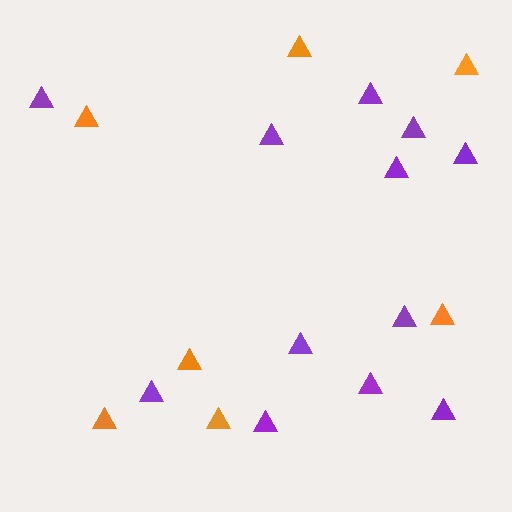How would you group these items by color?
There are 2 groups: one group of purple triangles (12) and one group of orange triangles (7).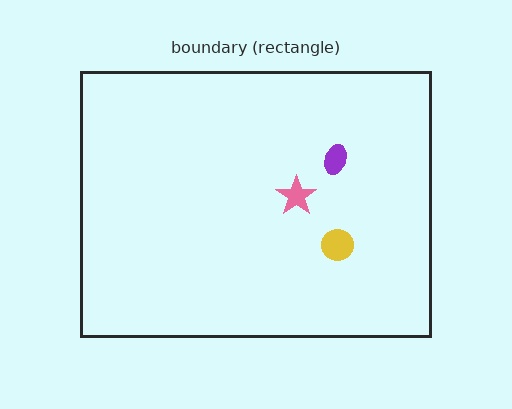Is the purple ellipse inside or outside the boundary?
Inside.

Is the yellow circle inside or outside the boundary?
Inside.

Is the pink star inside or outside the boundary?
Inside.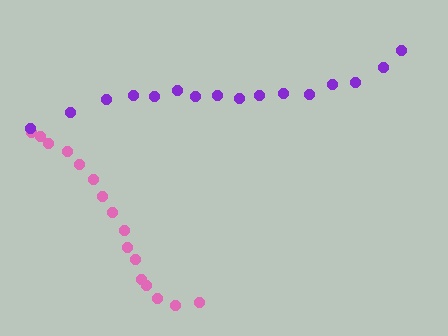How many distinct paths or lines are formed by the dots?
There are 2 distinct paths.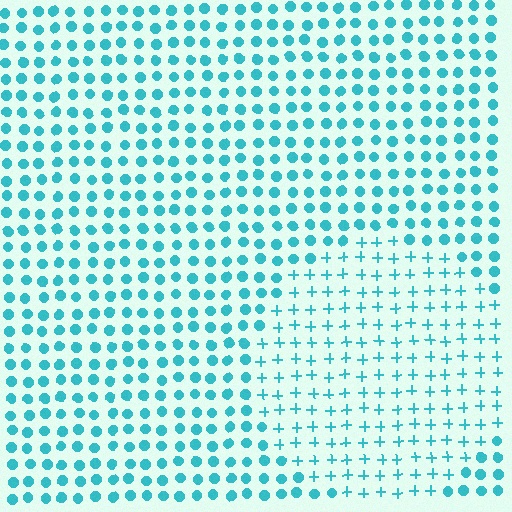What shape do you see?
I see a circle.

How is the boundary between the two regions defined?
The boundary is defined by a change in element shape: plus signs inside vs. circles outside. All elements share the same color and spacing.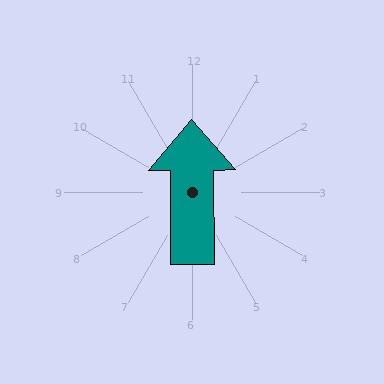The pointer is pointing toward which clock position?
Roughly 12 o'clock.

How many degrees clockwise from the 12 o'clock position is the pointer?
Approximately 360 degrees.